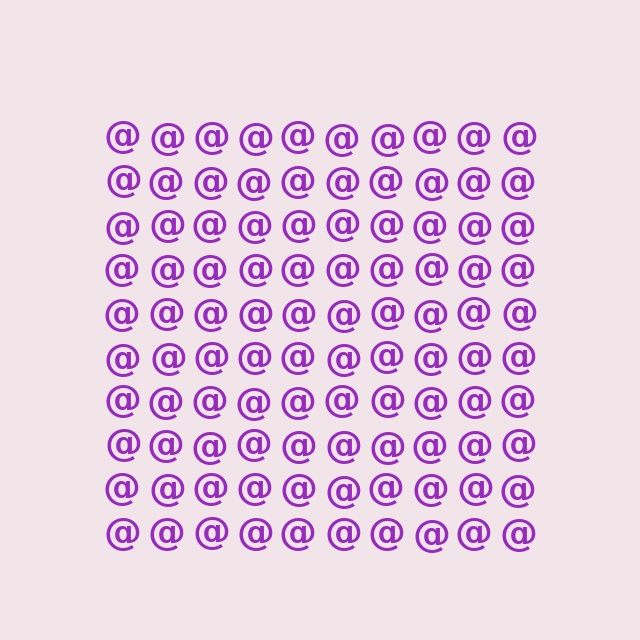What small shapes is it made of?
It is made of small at signs.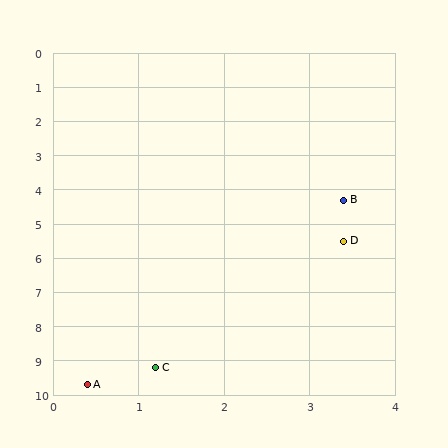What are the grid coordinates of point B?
Point B is at approximately (3.4, 4.3).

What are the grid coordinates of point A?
Point A is at approximately (0.4, 9.7).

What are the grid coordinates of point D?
Point D is at approximately (3.4, 5.5).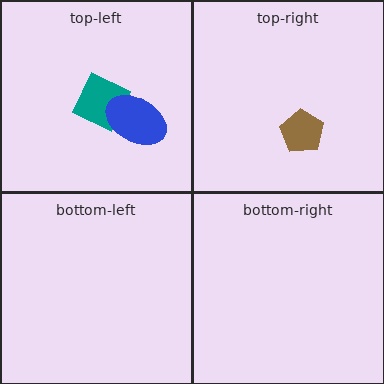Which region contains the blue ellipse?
The top-left region.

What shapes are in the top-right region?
The brown pentagon.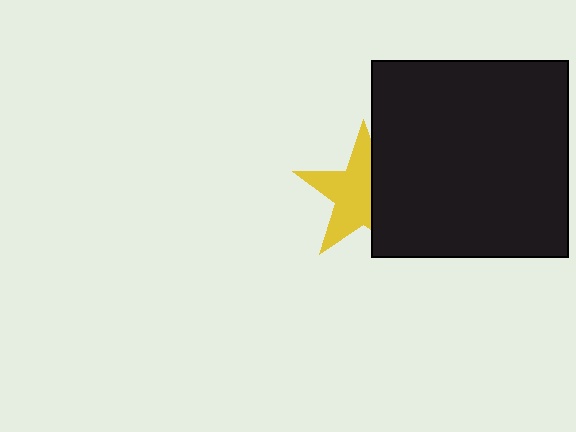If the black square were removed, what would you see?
You would see the complete yellow star.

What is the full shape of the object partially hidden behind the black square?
The partially hidden object is a yellow star.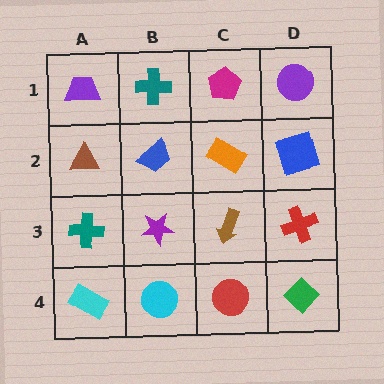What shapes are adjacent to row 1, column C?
An orange rectangle (row 2, column C), a teal cross (row 1, column B), a purple circle (row 1, column D).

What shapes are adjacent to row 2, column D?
A purple circle (row 1, column D), a red cross (row 3, column D), an orange rectangle (row 2, column C).